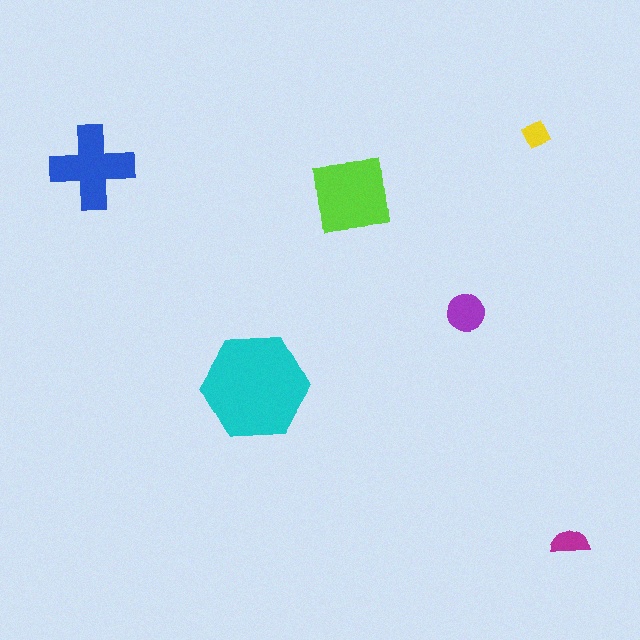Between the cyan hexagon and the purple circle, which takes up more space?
The cyan hexagon.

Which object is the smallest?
The yellow diamond.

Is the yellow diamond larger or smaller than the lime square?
Smaller.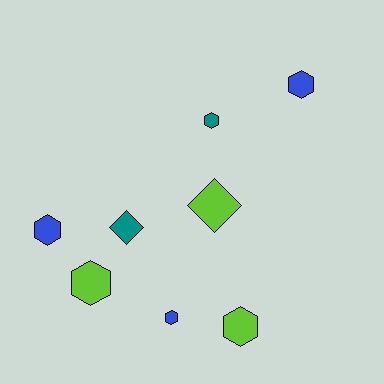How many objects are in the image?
There are 8 objects.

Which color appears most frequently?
Lime, with 3 objects.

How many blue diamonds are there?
There are no blue diamonds.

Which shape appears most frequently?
Hexagon, with 6 objects.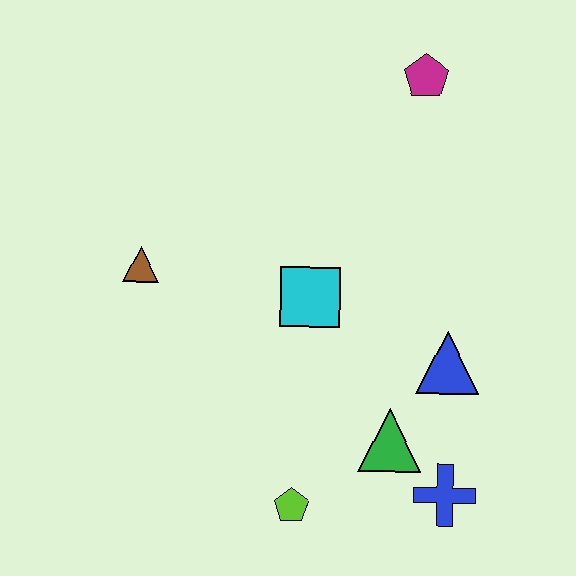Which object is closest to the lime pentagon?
The green triangle is closest to the lime pentagon.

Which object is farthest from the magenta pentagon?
The lime pentagon is farthest from the magenta pentagon.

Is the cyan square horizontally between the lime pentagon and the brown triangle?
No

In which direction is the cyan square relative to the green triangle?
The cyan square is above the green triangle.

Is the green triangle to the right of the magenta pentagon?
No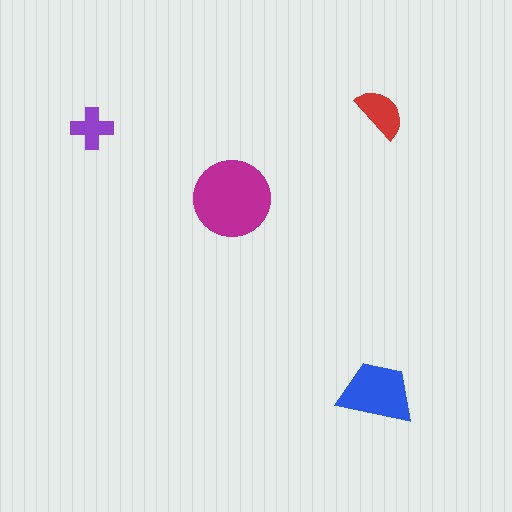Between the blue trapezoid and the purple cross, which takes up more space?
The blue trapezoid.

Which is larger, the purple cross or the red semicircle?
The red semicircle.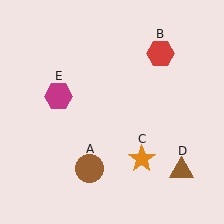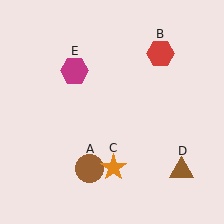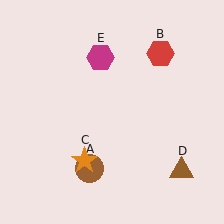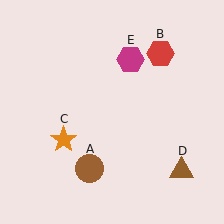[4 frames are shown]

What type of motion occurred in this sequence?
The orange star (object C), magenta hexagon (object E) rotated clockwise around the center of the scene.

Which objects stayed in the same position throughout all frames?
Brown circle (object A) and red hexagon (object B) and brown triangle (object D) remained stationary.